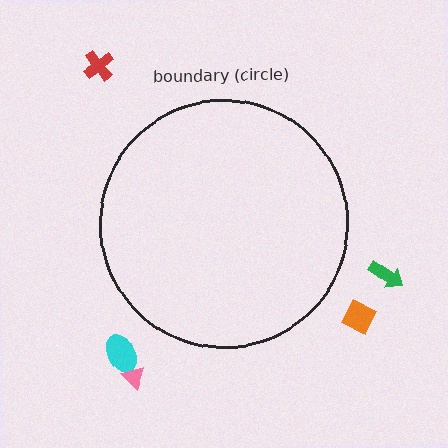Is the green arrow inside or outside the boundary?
Outside.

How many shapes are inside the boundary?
0 inside, 5 outside.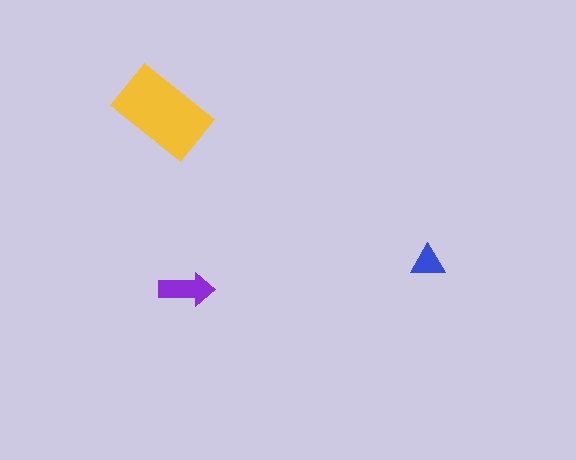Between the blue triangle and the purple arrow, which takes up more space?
The purple arrow.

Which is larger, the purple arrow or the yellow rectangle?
The yellow rectangle.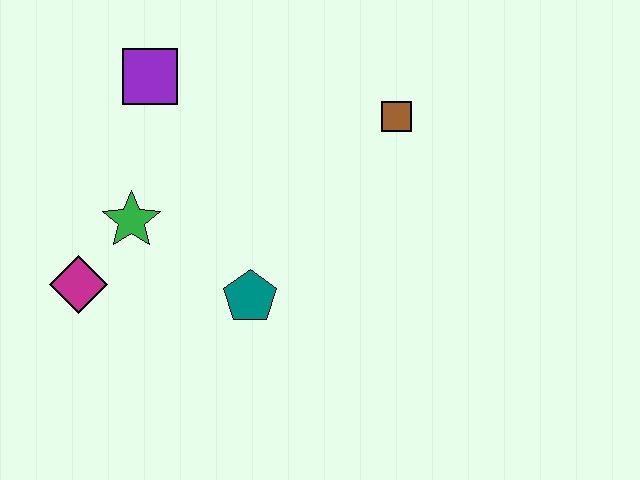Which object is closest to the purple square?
The green star is closest to the purple square.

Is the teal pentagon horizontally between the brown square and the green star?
Yes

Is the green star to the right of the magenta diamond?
Yes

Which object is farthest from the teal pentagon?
The purple square is farthest from the teal pentagon.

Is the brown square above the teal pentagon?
Yes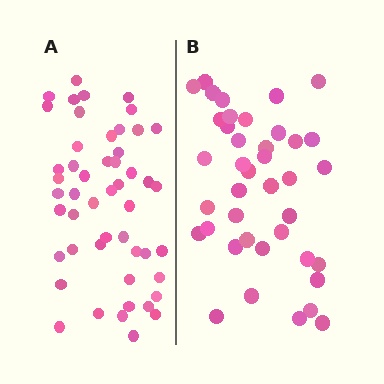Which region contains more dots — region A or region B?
Region A (the left region) has more dots.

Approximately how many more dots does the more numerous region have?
Region A has roughly 10 or so more dots than region B.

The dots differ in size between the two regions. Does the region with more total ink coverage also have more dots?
No. Region B has more total ink coverage because its dots are larger, but region A actually contains more individual dots. Total area can be misleading — the number of items is what matters here.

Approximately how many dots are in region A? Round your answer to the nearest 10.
About 50 dots.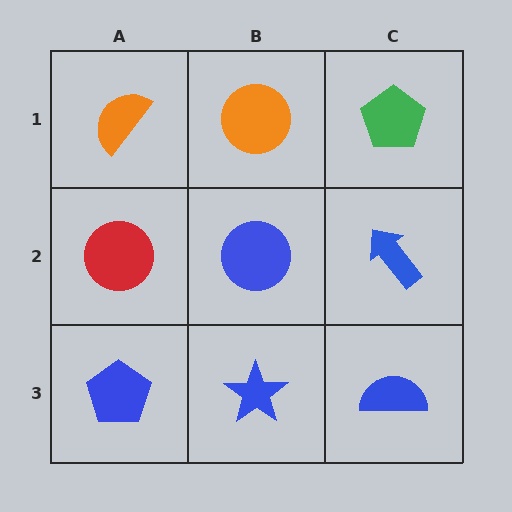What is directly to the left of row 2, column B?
A red circle.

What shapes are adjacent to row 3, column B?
A blue circle (row 2, column B), a blue pentagon (row 3, column A), a blue semicircle (row 3, column C).